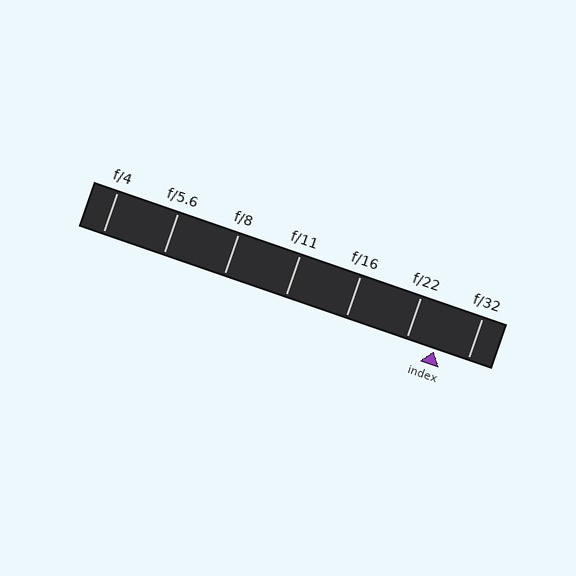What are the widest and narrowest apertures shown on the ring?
The widest aperture shown is f/4 and the narrowest is f/32.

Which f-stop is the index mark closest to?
The index mark is closest to f/22.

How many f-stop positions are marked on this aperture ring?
There are 7 f-stop positions marked.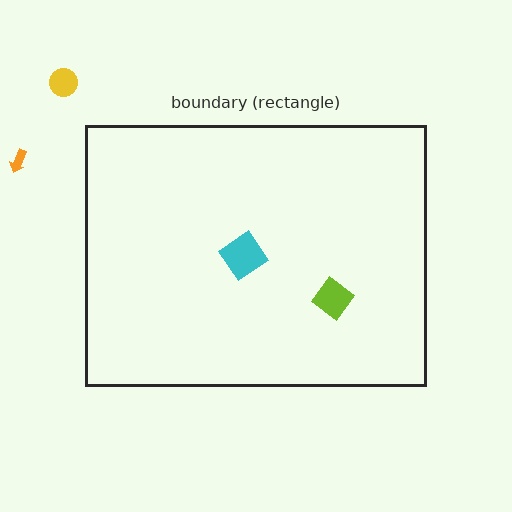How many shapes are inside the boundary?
2 inside, 2 outside.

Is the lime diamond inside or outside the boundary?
Inside.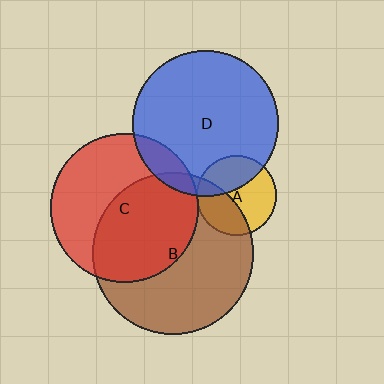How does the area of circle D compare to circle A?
Approximately 3.3 times.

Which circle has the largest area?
Circle B (brown).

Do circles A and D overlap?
Yes.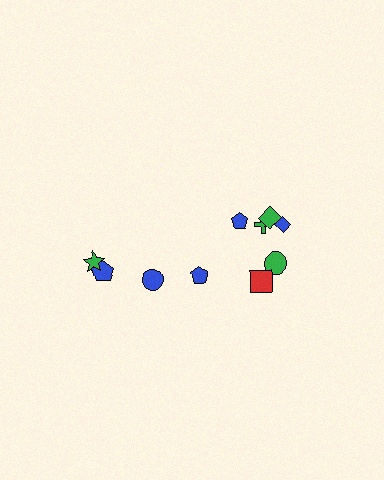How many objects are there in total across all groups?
There are 10 objects.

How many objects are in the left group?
There are 4 objects.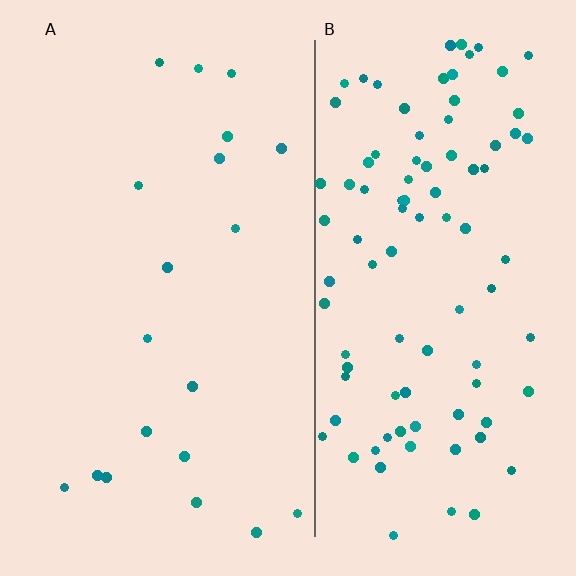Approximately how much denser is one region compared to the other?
Approximately 4.9× — region B over region A.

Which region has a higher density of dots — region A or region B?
B (the right).